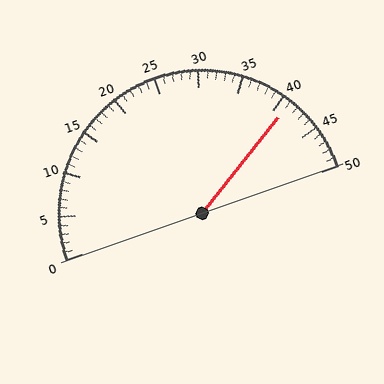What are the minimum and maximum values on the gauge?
The gauge ranges from 0 to 50.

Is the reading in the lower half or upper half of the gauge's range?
The reading is in the upper half of the range (0 to 50).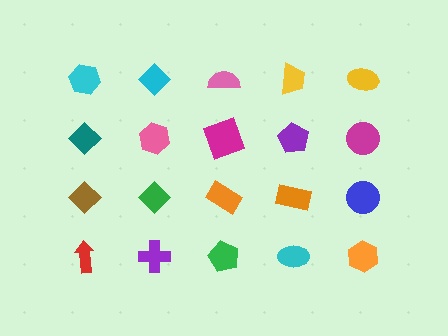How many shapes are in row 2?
5 shapes.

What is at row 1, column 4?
A yellow trapezoid.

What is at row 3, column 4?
An orange rectangle.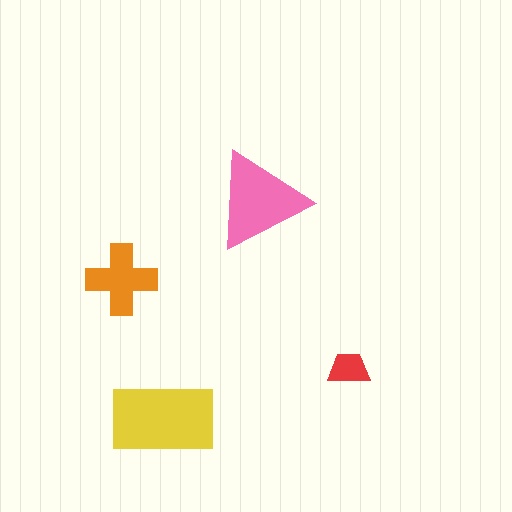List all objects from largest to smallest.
The yellow rectangle, the pink triangle, the orange cross, the red trapezoid.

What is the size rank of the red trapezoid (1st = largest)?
4th.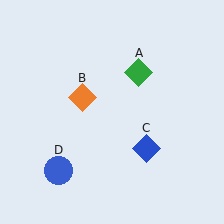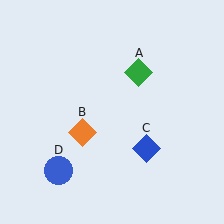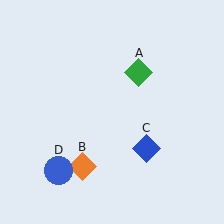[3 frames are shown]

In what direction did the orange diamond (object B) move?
The orange diamond (object B) moved down.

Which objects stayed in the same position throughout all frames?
Green diamond (object A) and blue diamond (object C) and blue circle (object D) remained stationary.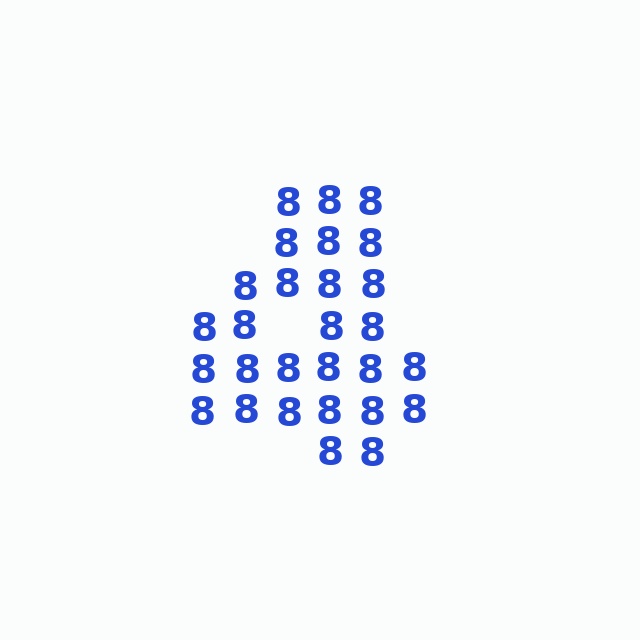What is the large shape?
The large shape is the digit 4.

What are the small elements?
The small elements are digit 8's.